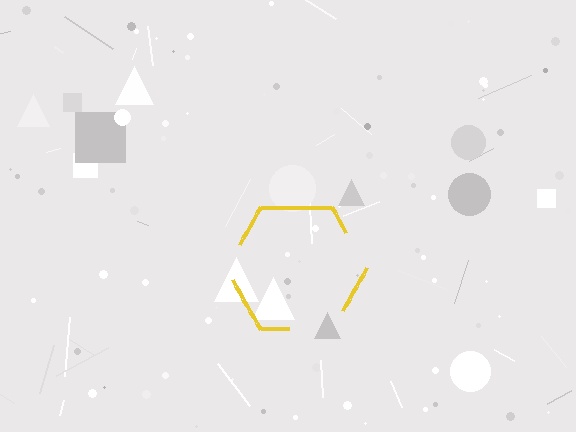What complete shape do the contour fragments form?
The contour fragments form a hexagon.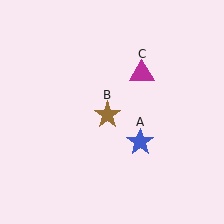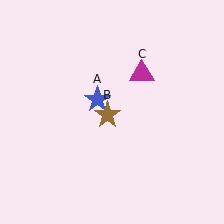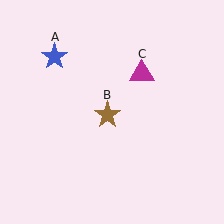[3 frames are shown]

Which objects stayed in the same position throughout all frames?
Brown star (object B) and magenta triangle (object C) remained stationary.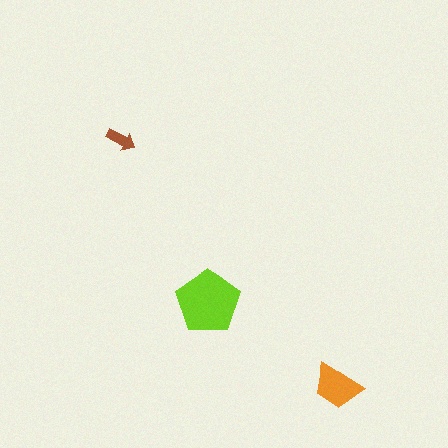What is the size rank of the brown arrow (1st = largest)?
3rd.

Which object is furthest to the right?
The orange trapezoid is rightmost.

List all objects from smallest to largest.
The brown arrow, the orange trapezoid, the lime pentagon.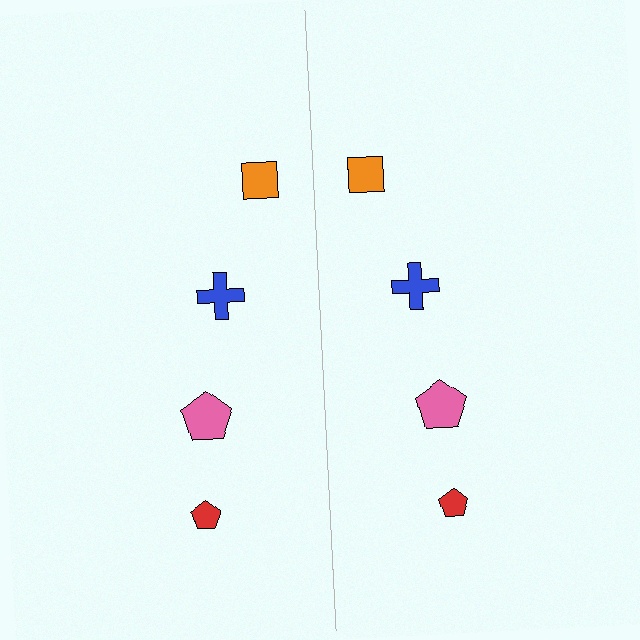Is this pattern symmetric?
Yes, this pattern has bilateral (reflection) symmetry.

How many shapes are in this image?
There are 8 shapes in this image.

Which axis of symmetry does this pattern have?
The pattern has a vertical axis of symmetry running through the center of the image.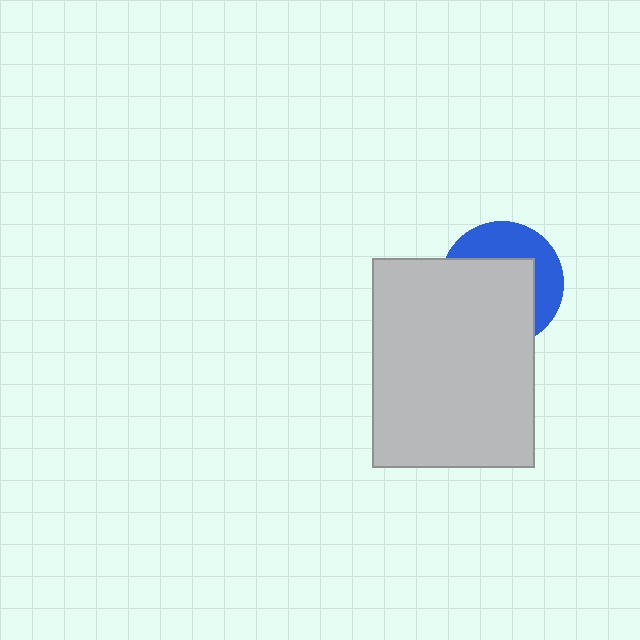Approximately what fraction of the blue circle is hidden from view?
Roughly 61% of the blue circle is hidden behind the light gray rectangle.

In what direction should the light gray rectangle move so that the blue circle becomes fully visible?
The light gray rectangle should move toward the lower-left. That is the shortest direction to clear the overlap and leave the blue circle fully visible.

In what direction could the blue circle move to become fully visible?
The blue circle could move toward the upper-right. That would shift it out from behind the light gray rectangle entirely.